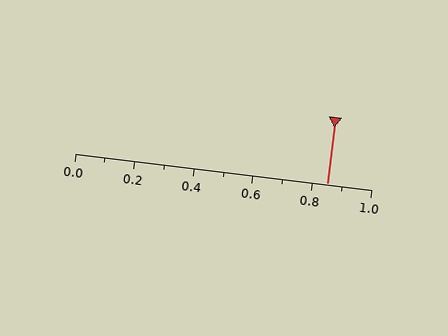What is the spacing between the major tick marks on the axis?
The major ticks are spaced 0.2 apart.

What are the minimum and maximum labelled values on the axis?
The axis runs from 0.0 to 1.0.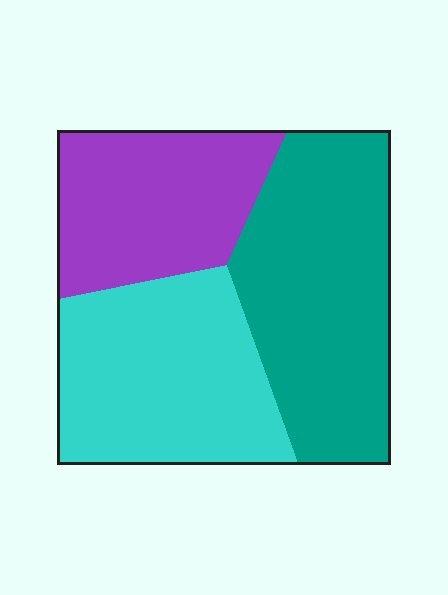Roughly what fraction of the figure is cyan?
Cyan takes up about one third (1/3) of the figure.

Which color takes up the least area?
Purple, at roughly 25%.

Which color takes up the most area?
Teal, at roughly 40%.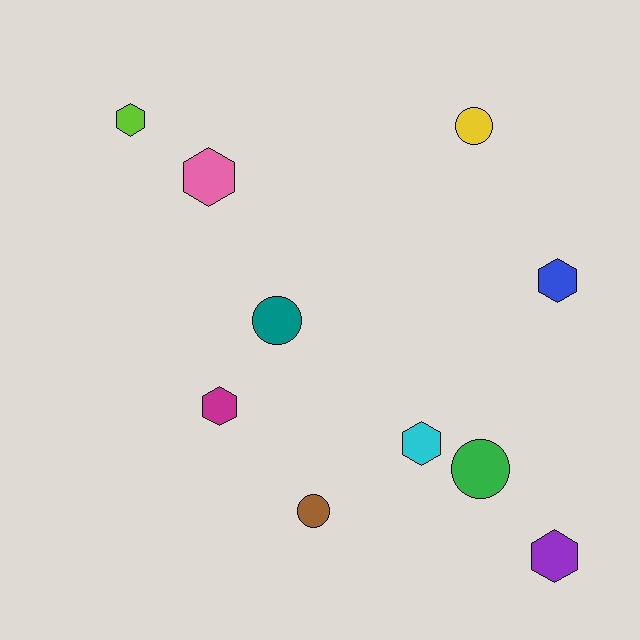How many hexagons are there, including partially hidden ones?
There are 6 hexagons.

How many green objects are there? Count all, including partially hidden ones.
There is 1 green object.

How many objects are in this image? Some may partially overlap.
There are 10 objects.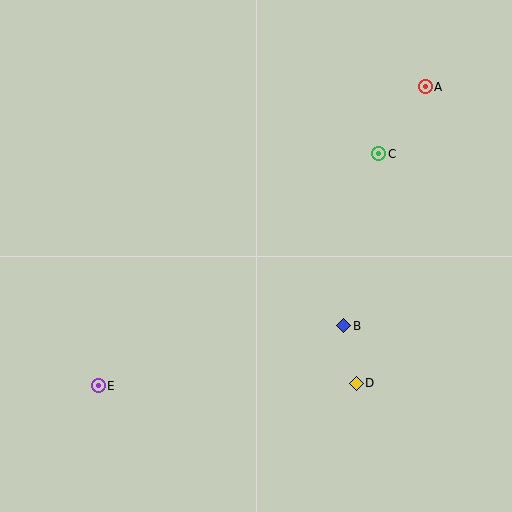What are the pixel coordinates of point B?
Point B is at (344, 326).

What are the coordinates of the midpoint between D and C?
The midpoint between D and C is at (367, 268).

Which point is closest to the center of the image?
Point B at (344, 326) is closest to the center.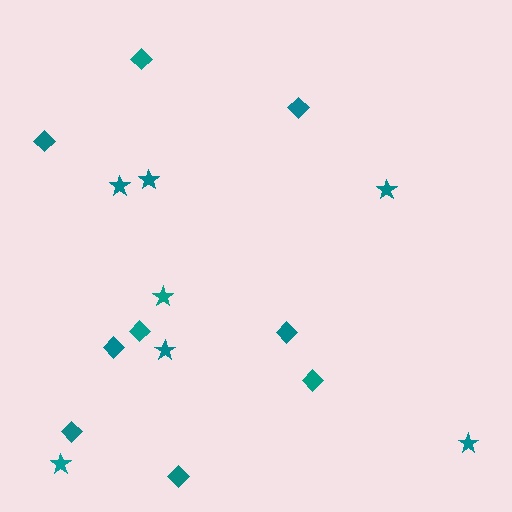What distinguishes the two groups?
There are 2 groups: one group of diamonds (9) and one group of stars (7).